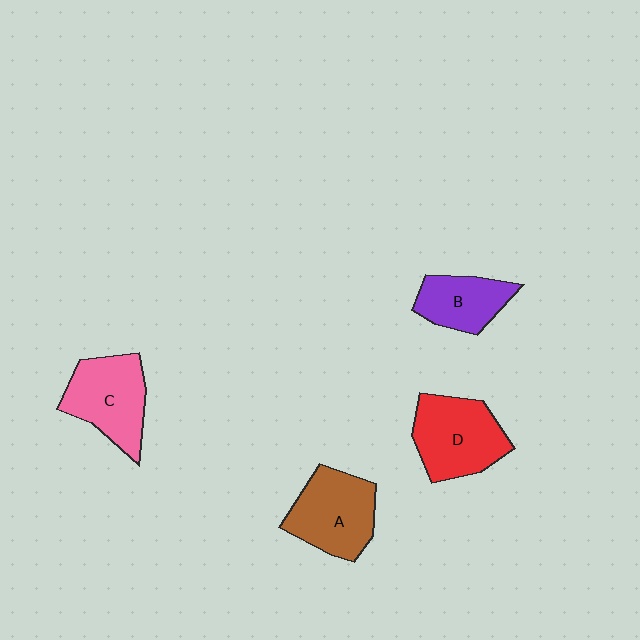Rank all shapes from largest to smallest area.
From largest to smallest: D (red), A (brown), C (pink), B (purple).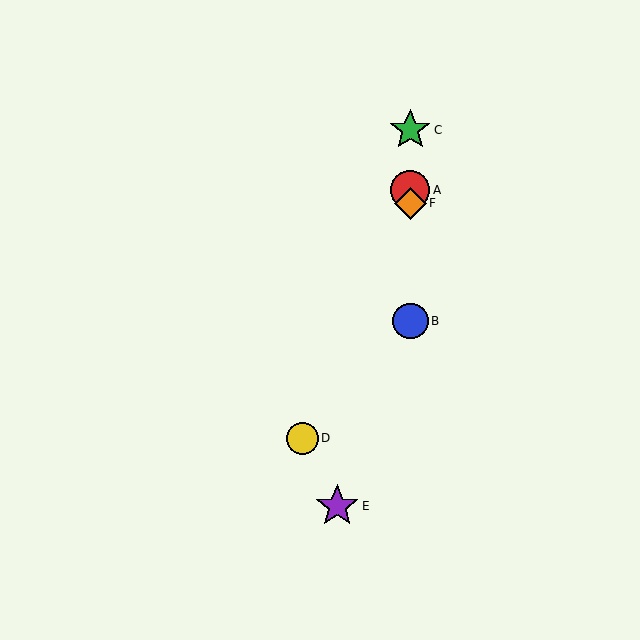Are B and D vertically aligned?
No, B is at x≈410 and D is at x≈303.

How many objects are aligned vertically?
4 objects (A, B, C, F) are aligned vertically.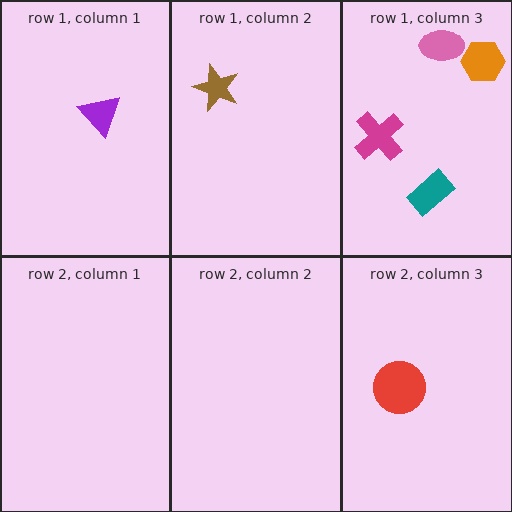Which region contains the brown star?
The row 1, column 2 region.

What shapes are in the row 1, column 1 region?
The purple triangle.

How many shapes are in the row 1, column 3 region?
4.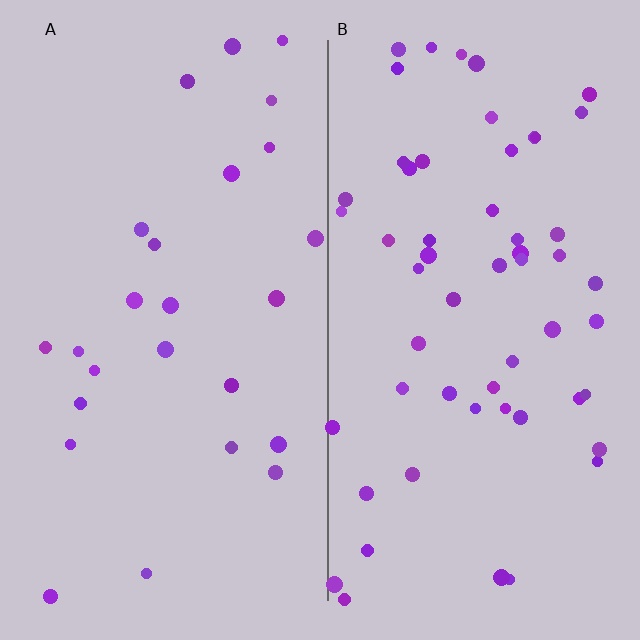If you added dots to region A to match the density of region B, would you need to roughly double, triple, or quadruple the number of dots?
Approximately double.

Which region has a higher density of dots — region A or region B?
B (the right).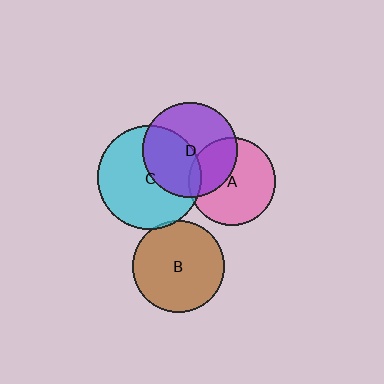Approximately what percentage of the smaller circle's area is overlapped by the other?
Approximately 5%.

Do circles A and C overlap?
Yes.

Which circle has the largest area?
Circle C (cyan).